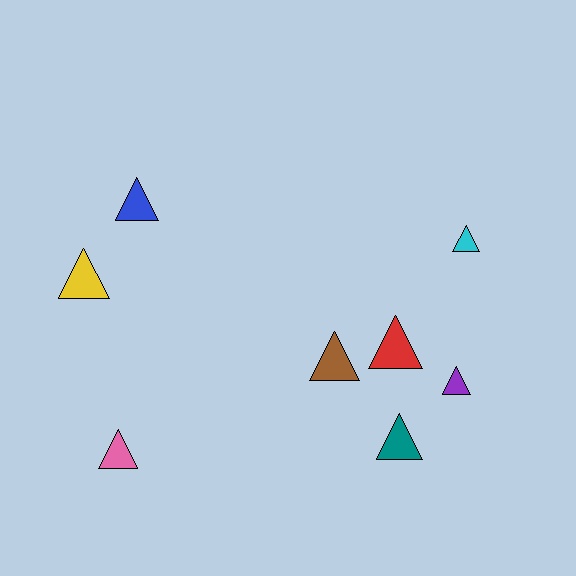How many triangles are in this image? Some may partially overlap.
There are 8 triangles.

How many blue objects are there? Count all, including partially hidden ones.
There is 1 blue object.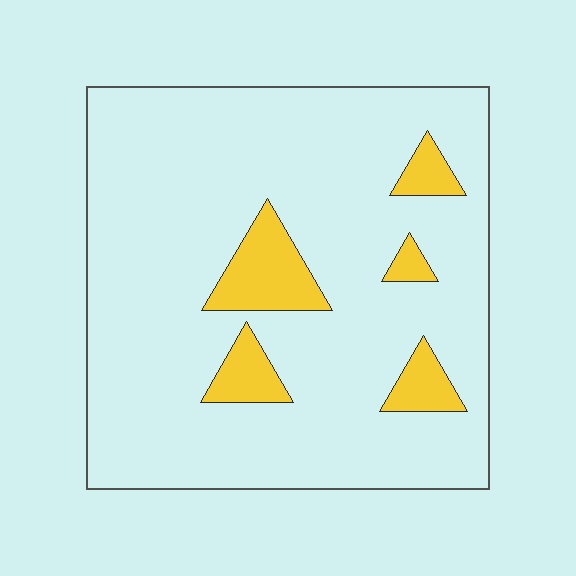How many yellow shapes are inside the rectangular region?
5.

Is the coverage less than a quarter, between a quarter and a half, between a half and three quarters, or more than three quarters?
Less than a quarter.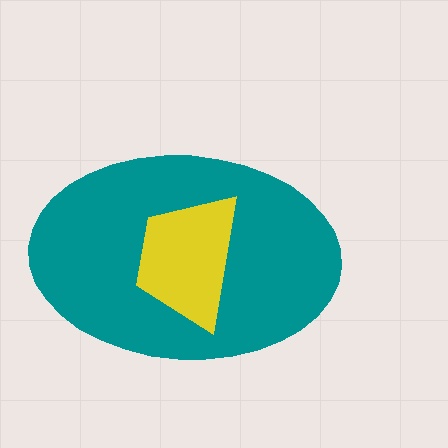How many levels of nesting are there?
2.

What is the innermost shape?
The yellow trapezoid.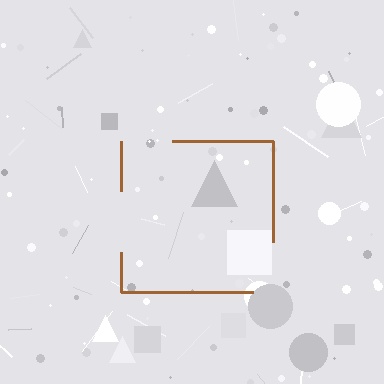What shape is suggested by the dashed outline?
The dashed outline suggests a square.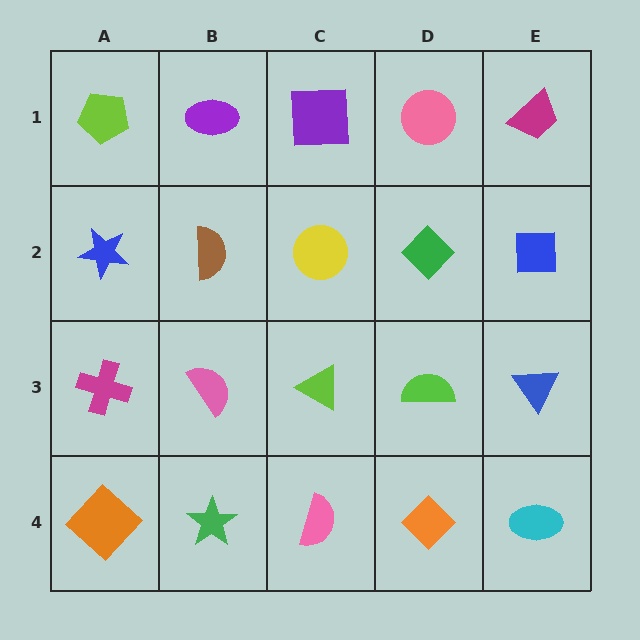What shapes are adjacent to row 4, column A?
A magenta cross (row 3, column A), a green star (row 4, column B).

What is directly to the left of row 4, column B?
An orange diamond.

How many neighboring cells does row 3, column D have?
4.